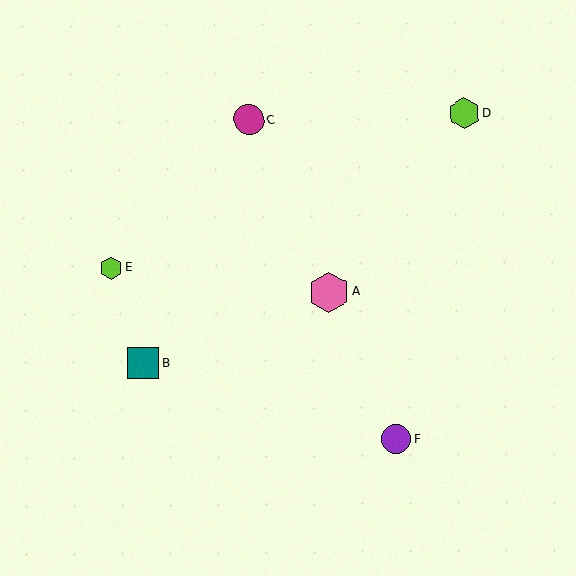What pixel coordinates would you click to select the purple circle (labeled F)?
Click at (396, 439) to select the purple circle F.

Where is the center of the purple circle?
The center of the purple circle is at (396, 439).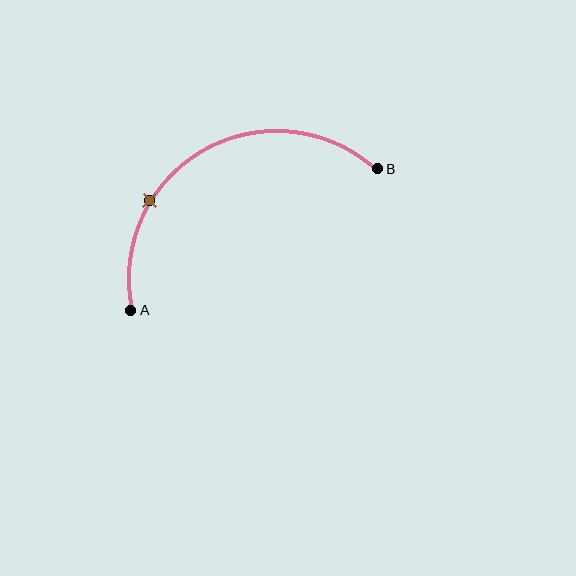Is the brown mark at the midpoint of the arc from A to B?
No. The brown mark lies on the arc but is closer to endpoint A. The arc midpoint would be at the point on the curve equidistant along the arc from both A and B.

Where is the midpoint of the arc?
The arc midpoint is the point on the curve farthest from the straight line joining A and B. It sits above that line.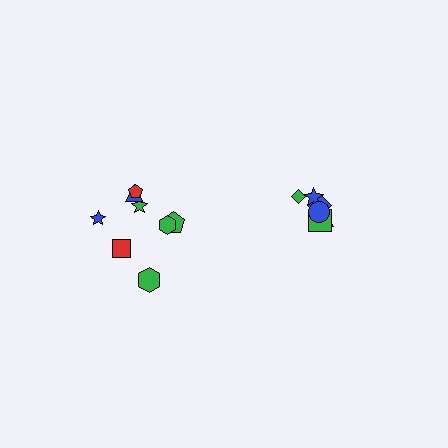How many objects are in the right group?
There are 6 objects.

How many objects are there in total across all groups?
There are 14 objects.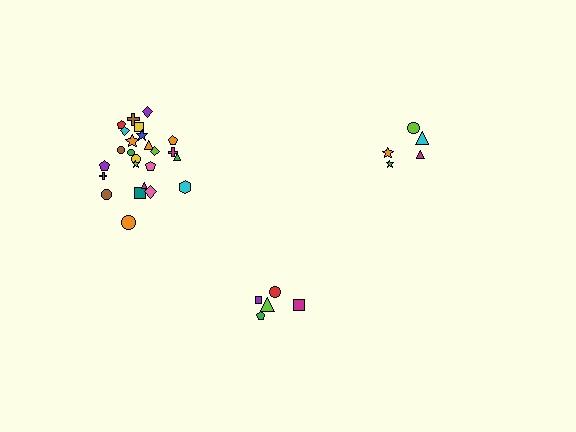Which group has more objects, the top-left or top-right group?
The top-left group.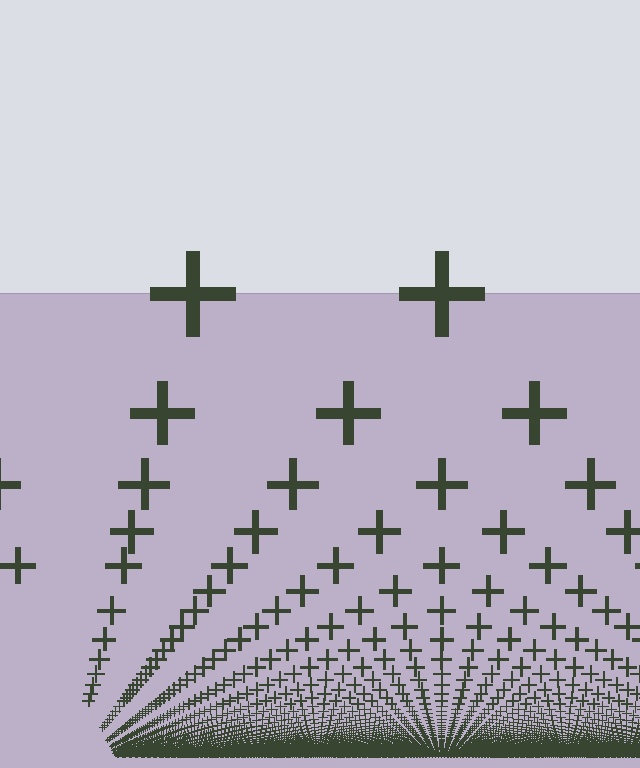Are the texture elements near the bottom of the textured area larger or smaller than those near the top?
Smaller. The gradient is inverted — elements near the bottom are smaller and denser.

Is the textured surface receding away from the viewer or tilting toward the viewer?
The surface appears to tilt toward the viewer. Texture elements get larger and sparser toward the top.